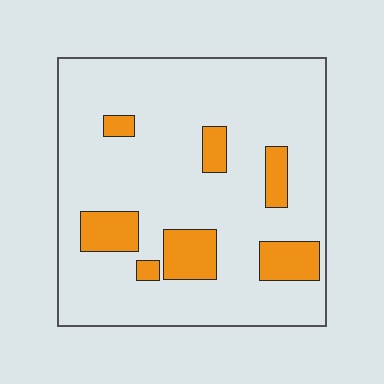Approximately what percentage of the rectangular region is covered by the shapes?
Approximately 15%.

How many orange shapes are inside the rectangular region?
7.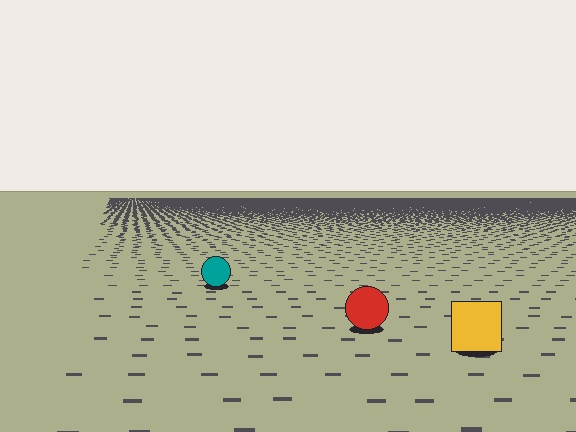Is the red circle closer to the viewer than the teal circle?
Yes. The red circle is closer — you can tell from the texture gradient: the ground texture is coarser near it.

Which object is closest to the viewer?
The yellow square is closest. The texture marks near it are larger and more spread out.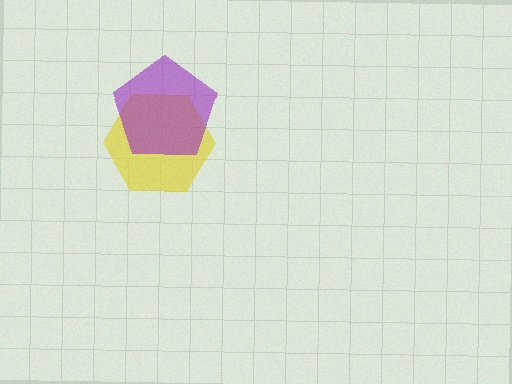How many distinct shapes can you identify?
There are 2 distinct shapes: a yellow hexagon, a purple pentagon.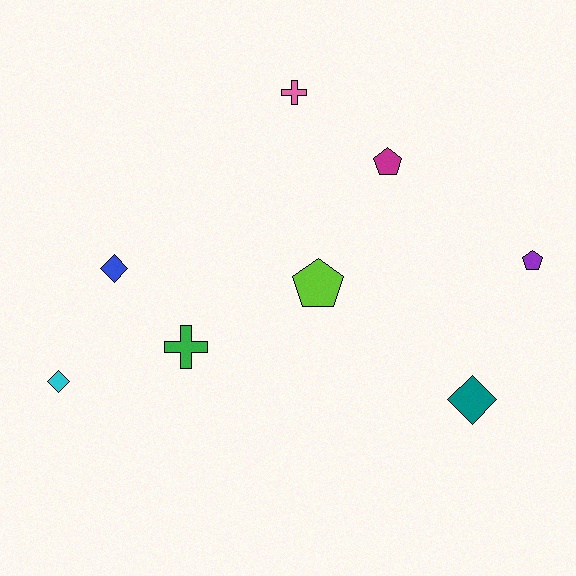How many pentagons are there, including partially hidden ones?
There are 3 pentagons.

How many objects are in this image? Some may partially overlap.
There are 8 objects.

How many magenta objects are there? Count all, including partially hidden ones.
There is 1 magenta object.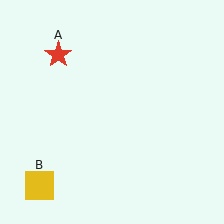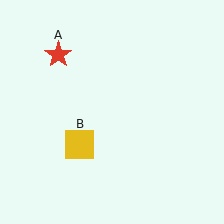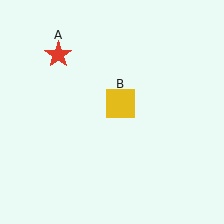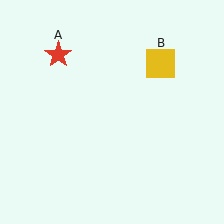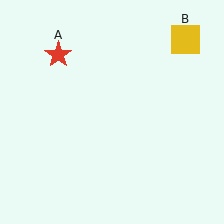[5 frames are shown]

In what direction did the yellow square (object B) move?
The yellow square (object B) moved up and to the right.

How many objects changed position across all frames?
1 object changed position: yellow square (object B).